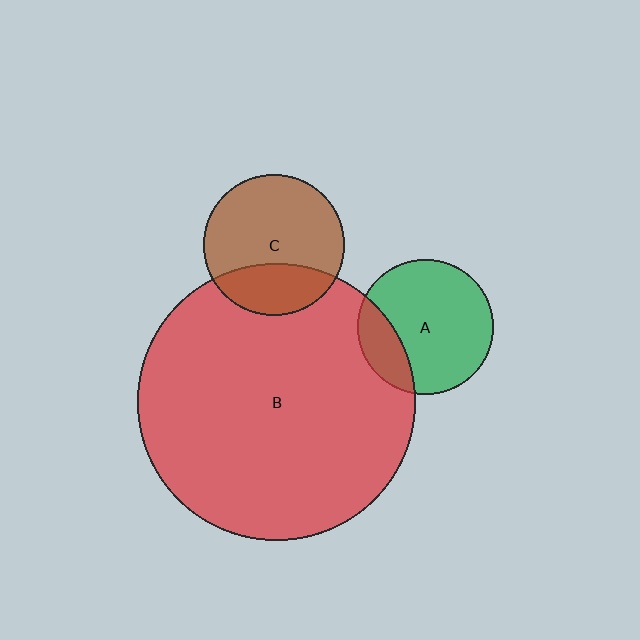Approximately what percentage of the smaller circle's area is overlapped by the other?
Approximately 20%.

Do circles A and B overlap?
Yes.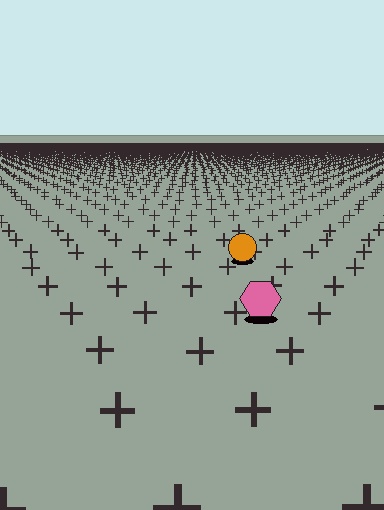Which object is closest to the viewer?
The pink hexagon is closest. The texture marks near it are larger and more spread out.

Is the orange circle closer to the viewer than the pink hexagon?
No. The pink hexagon is closer — you can tell from the texture gradient: the ground texture is coarser near it.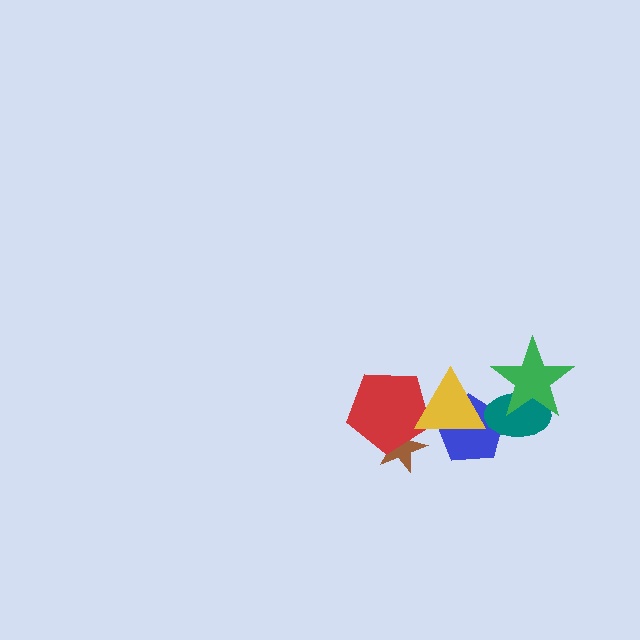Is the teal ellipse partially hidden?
Yes, it is partially covered by another shape.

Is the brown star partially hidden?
Yes, it is partially covered by another shape.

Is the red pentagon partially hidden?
Yes, it is partially covered by another shape.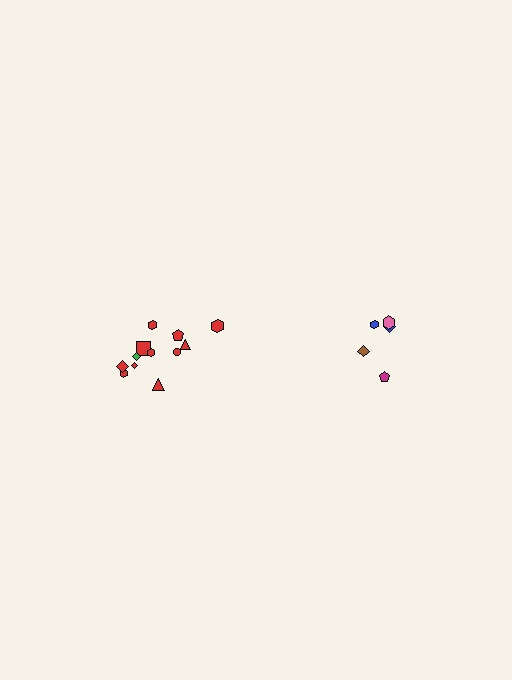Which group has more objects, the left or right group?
The left group.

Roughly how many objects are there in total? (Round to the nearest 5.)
Roughly 15 objects in total.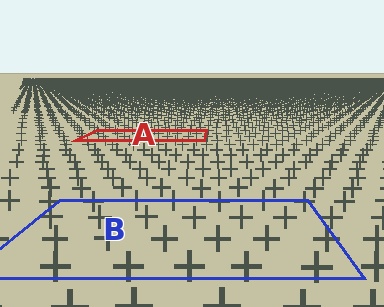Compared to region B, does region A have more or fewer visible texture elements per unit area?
Region A has more texture elements per unit area — they are packed more densely because it is farther away.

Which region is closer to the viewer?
Region B is closer. The texture elements there are larger and more spread out.